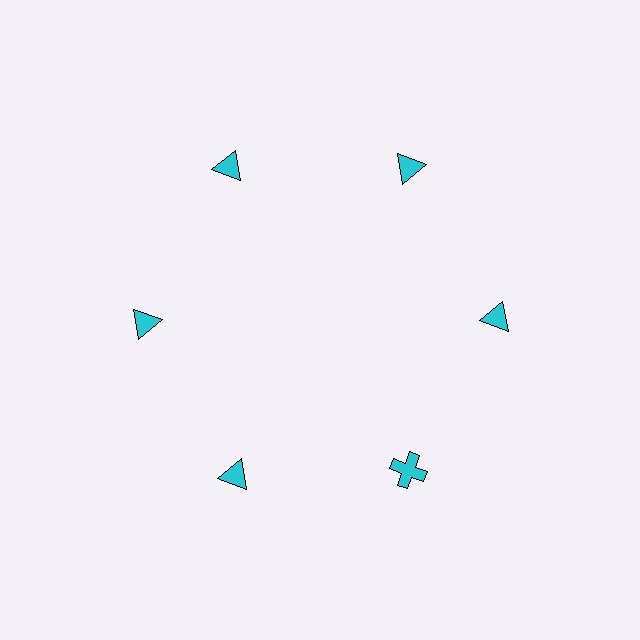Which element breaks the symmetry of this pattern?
The cyan cross at roughly the 5 o'clock position breaks the symmetry. All other shapes are cyan triangles.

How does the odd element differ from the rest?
It has a different shape: cross instead of triangle.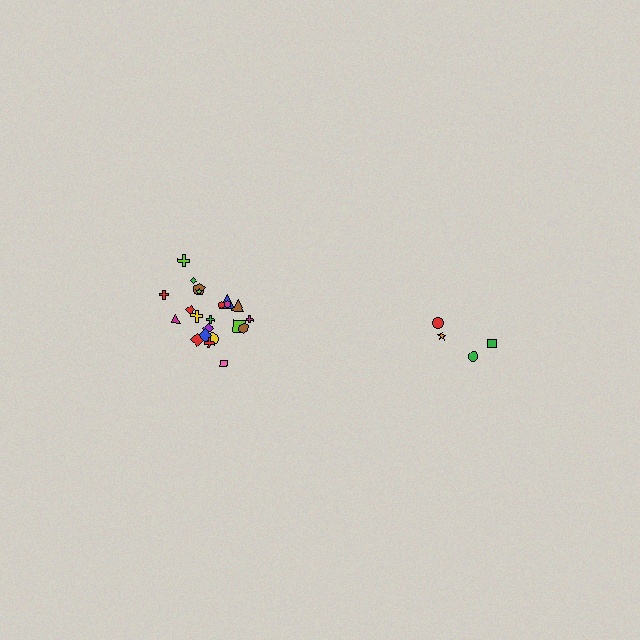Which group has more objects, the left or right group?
The left group.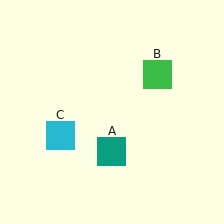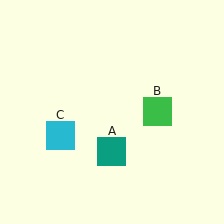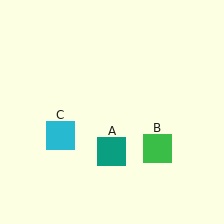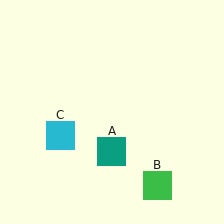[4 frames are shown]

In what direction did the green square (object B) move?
The green square (object B) moved down.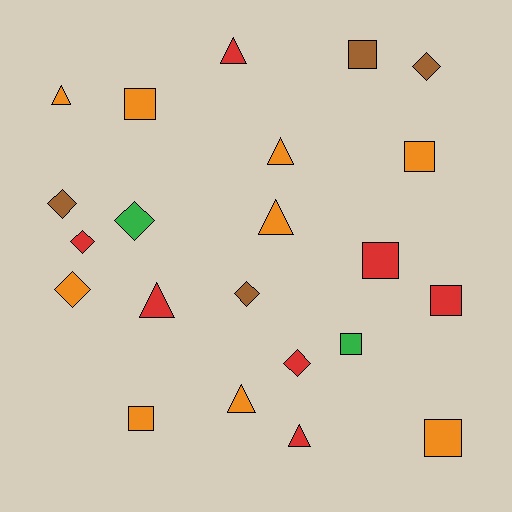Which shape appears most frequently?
Square, with 8 objects.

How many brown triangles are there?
There are no brown triangles.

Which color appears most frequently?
Orange, with 9 objects.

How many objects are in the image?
There are 22 objects.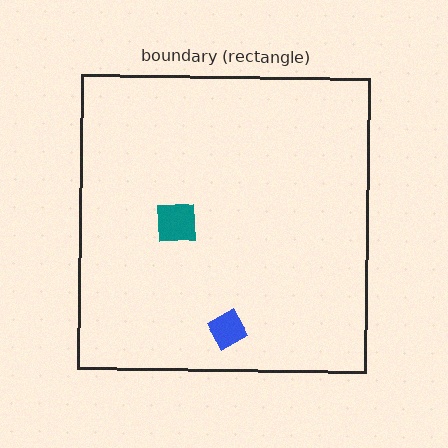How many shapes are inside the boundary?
2 inside, 0 outside.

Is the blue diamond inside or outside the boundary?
Inside.